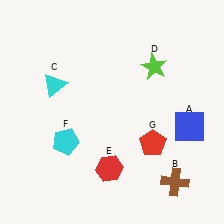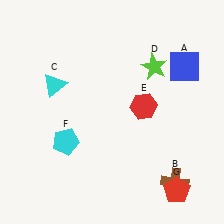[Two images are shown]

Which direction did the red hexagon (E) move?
The red hexagon (E) moved up.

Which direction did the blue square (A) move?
The blue square (A) moved up.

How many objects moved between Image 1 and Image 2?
3 objects moved between the two images.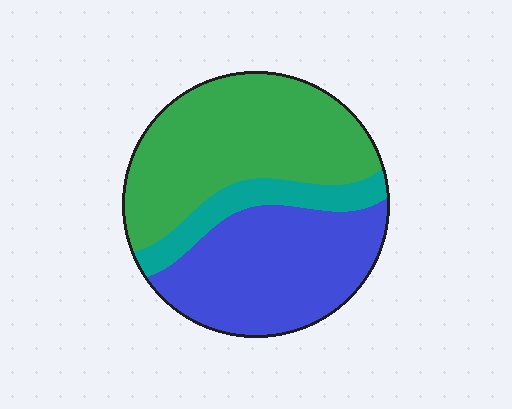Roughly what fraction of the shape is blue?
Blue takes up between a quarter and a half of the shape.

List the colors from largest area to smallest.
From largest to smallest: green, blue, teal.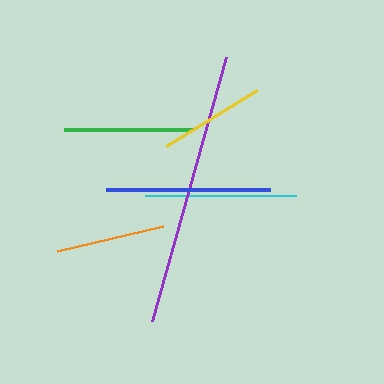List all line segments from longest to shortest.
From longest to shortest: purple, blue, cyan, green, orange, yellow.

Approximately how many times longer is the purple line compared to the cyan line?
The purple line is approximately 1.8 times the length of the cyan line.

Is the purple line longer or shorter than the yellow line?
The purple line is longer than the yellow line.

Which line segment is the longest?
The purple line is the longest at approximately 274 pixels.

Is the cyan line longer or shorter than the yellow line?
The cyan line is longer than the yellow line.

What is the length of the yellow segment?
The yellow segment is approximately 107 pixels long.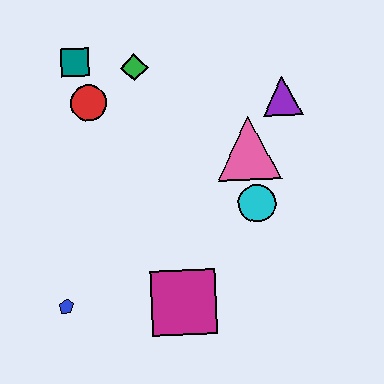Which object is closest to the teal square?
The red circle is closest to the teal square.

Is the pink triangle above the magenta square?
Yes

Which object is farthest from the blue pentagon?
The purple triangle is farthest from the blue pentagon.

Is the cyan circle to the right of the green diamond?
Yes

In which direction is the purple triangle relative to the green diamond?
The purple triangle is to the right of the green diamond.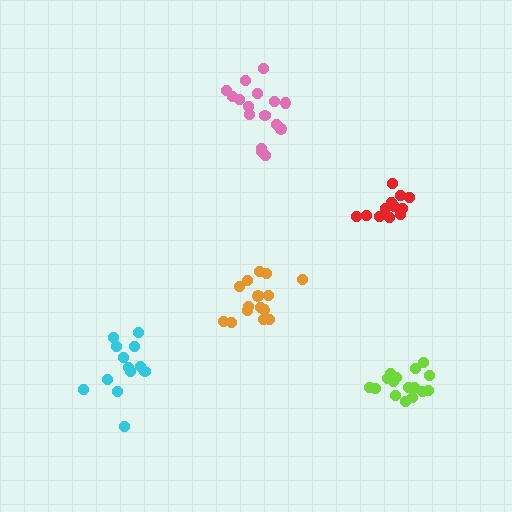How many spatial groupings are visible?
There are 5 spatial groupings.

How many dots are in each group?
Group 1: 16 dots, Group 2: 15 dots, Group 3: 16 dots, Group 4: 12 dots, Group 5: 13 dots (72 total).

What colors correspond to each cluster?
The clusters are colored: pink, orange, lime, red, cyan.